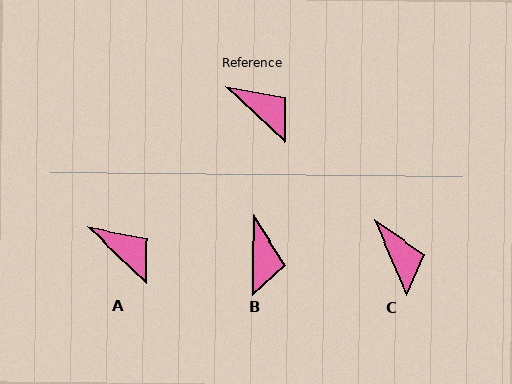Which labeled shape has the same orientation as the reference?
A.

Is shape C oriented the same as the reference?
No, it is off by about 24 degrees.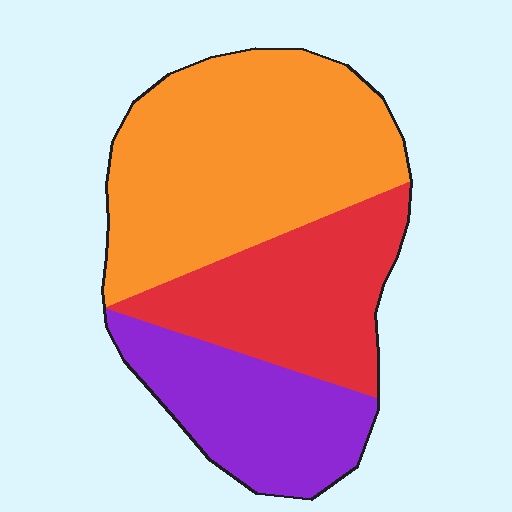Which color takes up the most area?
Orange, at roughly 50%.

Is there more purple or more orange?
Orange.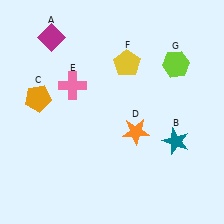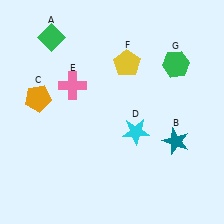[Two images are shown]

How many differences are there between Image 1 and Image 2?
There are 3 differences between the two images.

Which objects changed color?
A changed from magenta to green. D changed from orange to cyan. G changed from lime to green.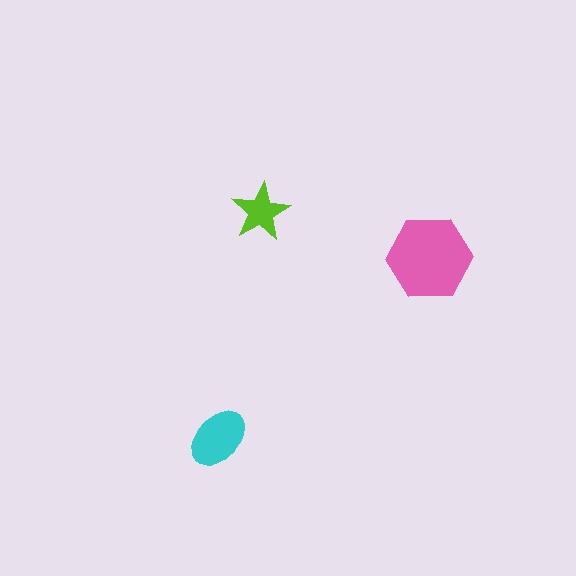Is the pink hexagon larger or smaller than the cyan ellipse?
Larger.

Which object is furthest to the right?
The pink hexagon is rightmost.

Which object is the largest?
The pink hexagon.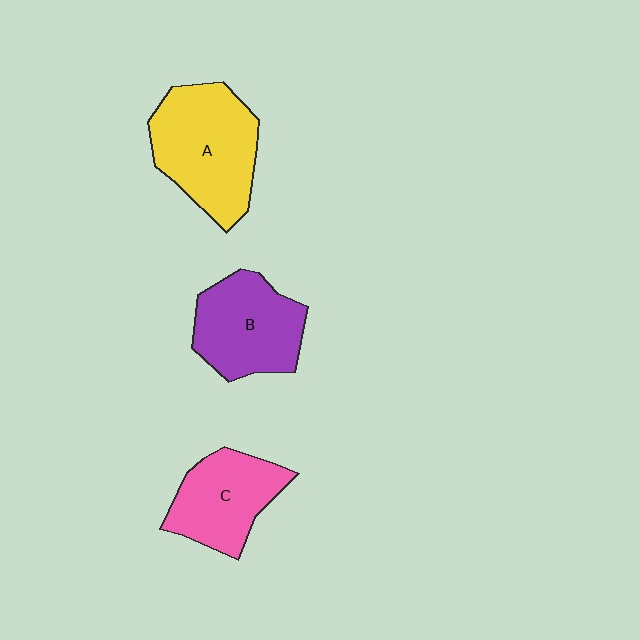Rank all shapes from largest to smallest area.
From largest to smallest: A (yellow), B (purple), C (pink).